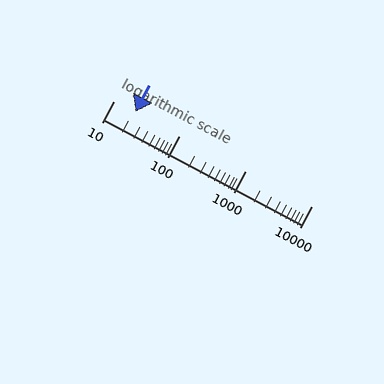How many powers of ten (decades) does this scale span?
The scale spans 3 decades, from 10 to 10000.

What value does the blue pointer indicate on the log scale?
The pointer indicates approximately 21.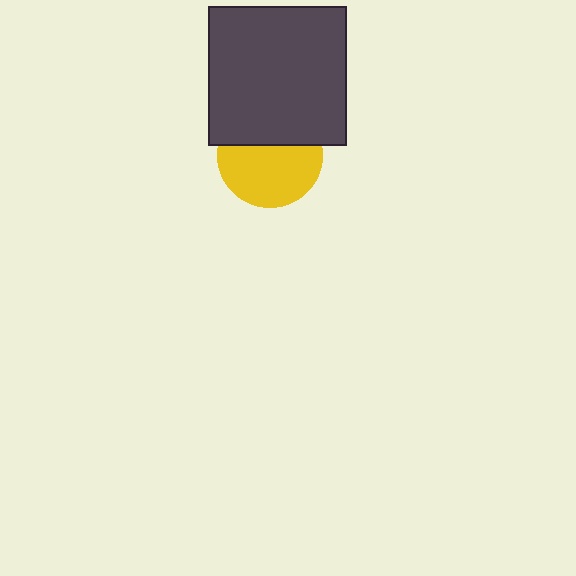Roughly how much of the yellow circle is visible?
About half of it is visible (roughly 62%).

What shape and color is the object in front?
The object in front is a dark gray square.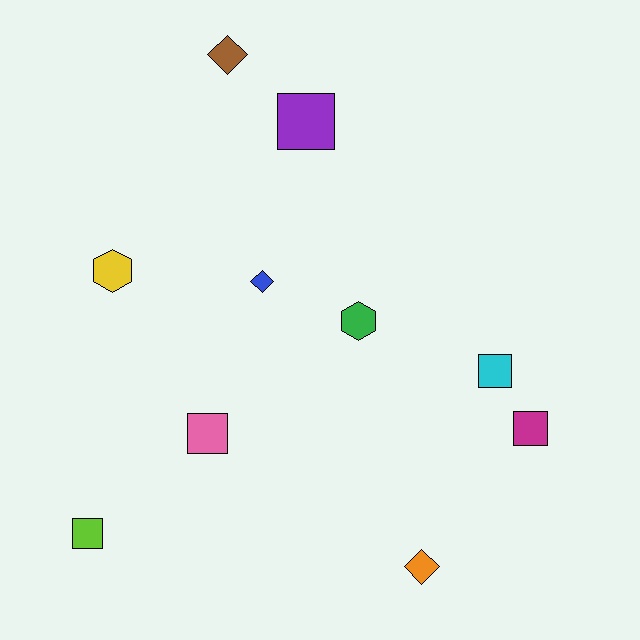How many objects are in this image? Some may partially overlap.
There are 10 objects.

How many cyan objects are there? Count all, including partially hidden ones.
There is 1 cyan object.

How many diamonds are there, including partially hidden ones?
There are 3 diamonds.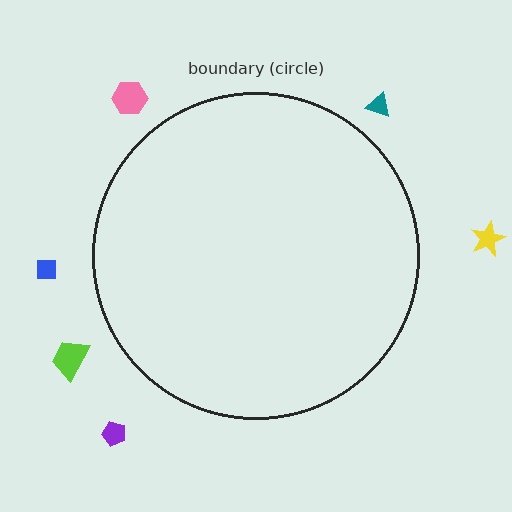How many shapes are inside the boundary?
0 inside, 6 outside.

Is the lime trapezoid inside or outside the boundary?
Outside.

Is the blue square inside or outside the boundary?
Outside.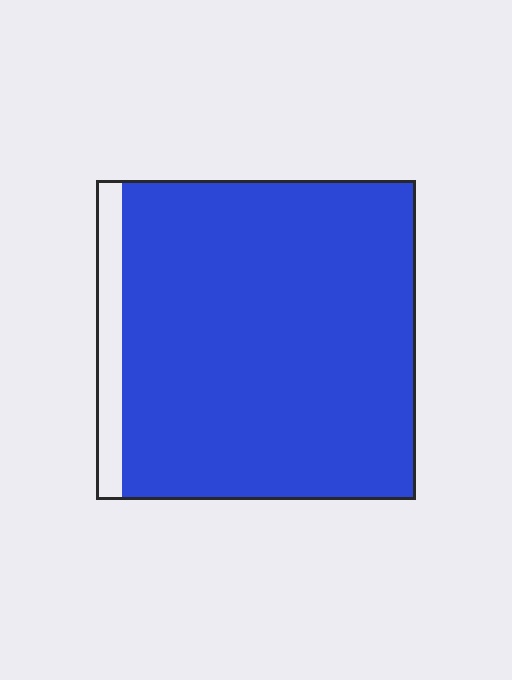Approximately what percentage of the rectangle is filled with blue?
Approximately 90%.